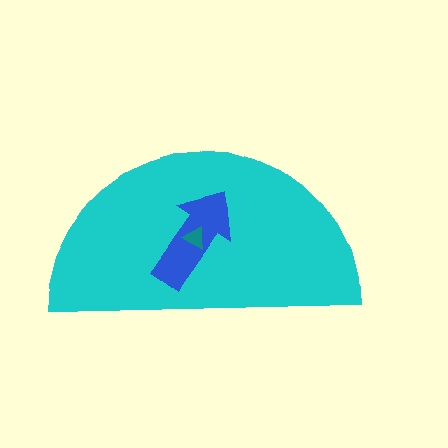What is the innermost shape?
The teal triangle.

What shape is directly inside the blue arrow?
The teal triangle.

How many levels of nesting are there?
3.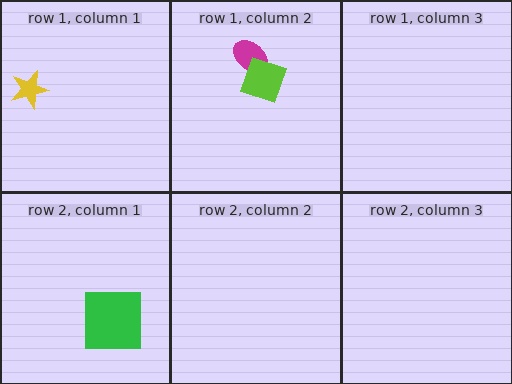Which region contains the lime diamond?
The row 1, column 2 region.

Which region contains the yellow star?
The row 1, column 1 region.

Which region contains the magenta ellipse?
The row 1, column 2 region.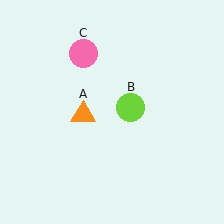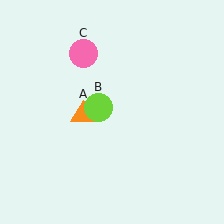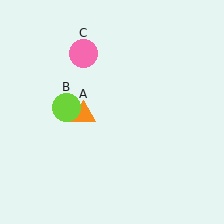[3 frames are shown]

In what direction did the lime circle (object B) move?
The lime circle (object B) moved left.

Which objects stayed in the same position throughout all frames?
Orange triangle (object A) and pink circle (object C) remained stationary.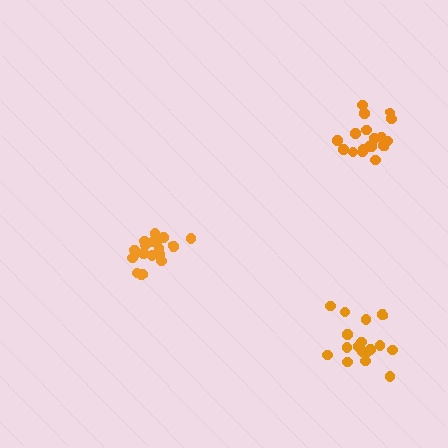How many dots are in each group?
Group 1: 18 dots, Group 2: 18 dots, Group 3: 17 dots (53 total).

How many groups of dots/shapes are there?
There are 3 groups.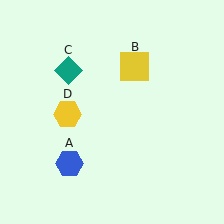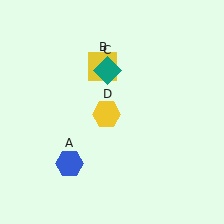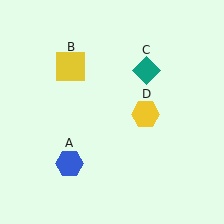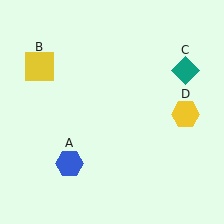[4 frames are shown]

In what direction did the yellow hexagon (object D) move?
The yellow hexagon (object D) moved right.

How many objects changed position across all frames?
3 objects changed position: yellow square (object B), teal diamond (object C), yellow hexagon (object D).